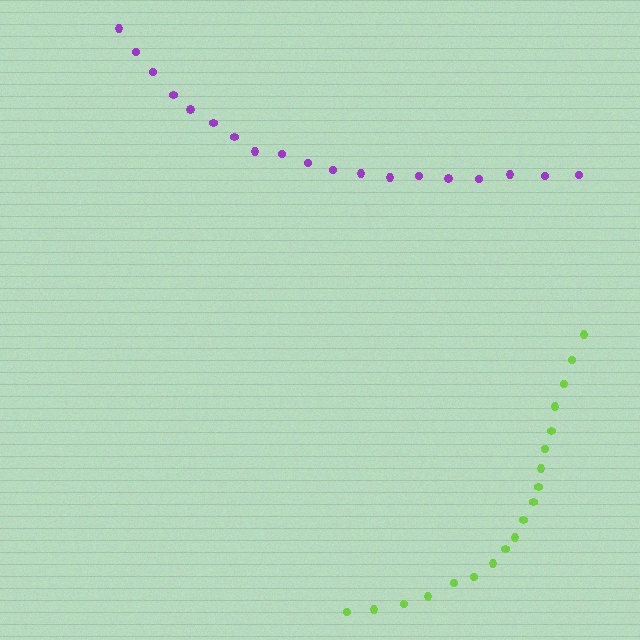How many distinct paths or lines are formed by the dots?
There are 2 distinct paths.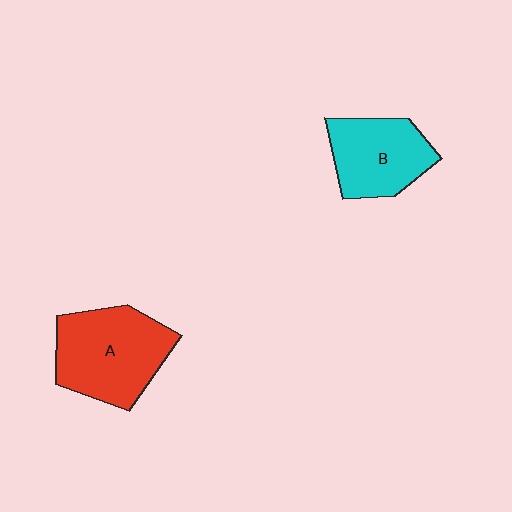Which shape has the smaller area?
Shape B (cyan).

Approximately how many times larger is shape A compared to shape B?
Approximately 1.3 times.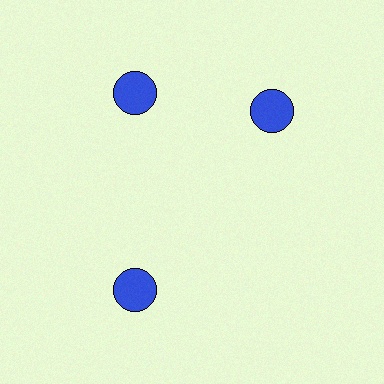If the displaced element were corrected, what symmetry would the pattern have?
It would have 3-fold rotational symmetry — the pattern would map onto itself every 120 degrees.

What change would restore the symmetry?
The symmetry would be restored by rotating it back into even spacing with its neighbors so that all 3 circles sit at equal angles and equal distance from the center.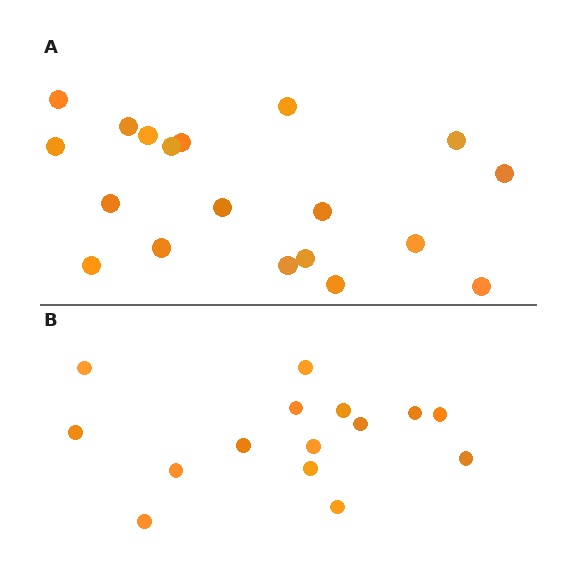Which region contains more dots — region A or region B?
Region A (the top region) has more dots.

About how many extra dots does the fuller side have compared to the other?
Region A has about 4 more dots than region B.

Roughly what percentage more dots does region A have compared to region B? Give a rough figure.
About 25% more.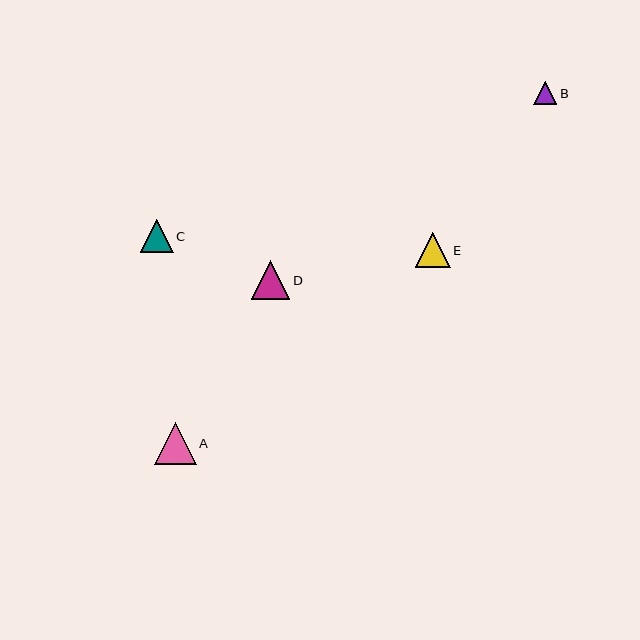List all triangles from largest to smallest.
From largest to smallest: A, D, E, C, B.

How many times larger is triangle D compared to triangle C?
Triangle D is approximately 1.2 times the size of triangle C.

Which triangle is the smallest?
Triangle B is the smallest with a size of approximately 23 pixels.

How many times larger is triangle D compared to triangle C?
Triangle D is approximately 1.2 times the size of triangle C.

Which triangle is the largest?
Triangle A is the largest with a size of approximately 42 pixels.